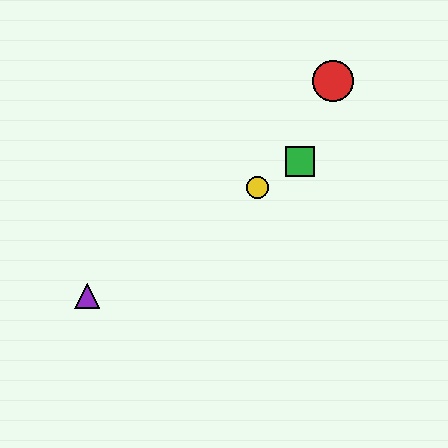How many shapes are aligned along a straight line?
4 shapes (the blue triangle, the green square, the yellow circle, the purple triangle) are aligned along a straight line.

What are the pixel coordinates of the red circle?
The red circle is at (333, 81).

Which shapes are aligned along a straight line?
The blue triangle, the green square, the yellow circle, the purple triangle are aligned along a straight line.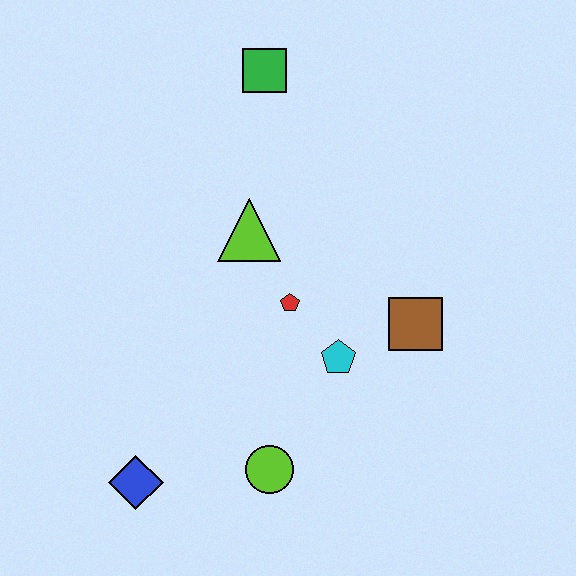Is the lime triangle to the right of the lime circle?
No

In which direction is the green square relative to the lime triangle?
The green square is above the lime triangle.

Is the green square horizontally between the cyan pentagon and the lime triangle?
Yes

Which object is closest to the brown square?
The cyan pentagon is closest to the brown square.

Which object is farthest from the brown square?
The blue diamond is farthest from the brown square.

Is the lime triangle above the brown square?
Yes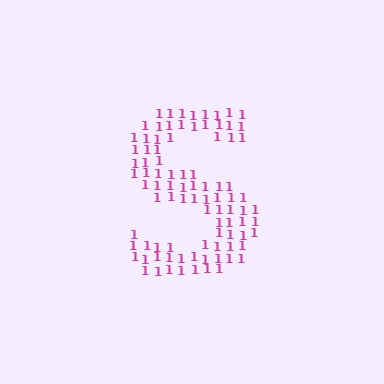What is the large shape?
The large shape is the letter S.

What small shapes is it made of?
It is made of small digit 1's.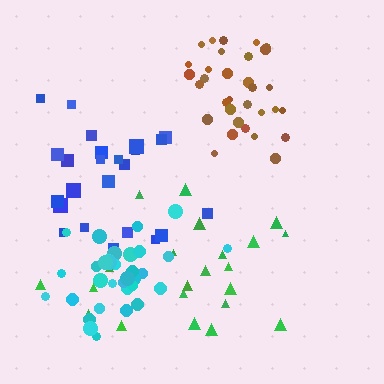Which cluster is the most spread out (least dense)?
Green.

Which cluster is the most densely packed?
Brown.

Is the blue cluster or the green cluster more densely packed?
Blue.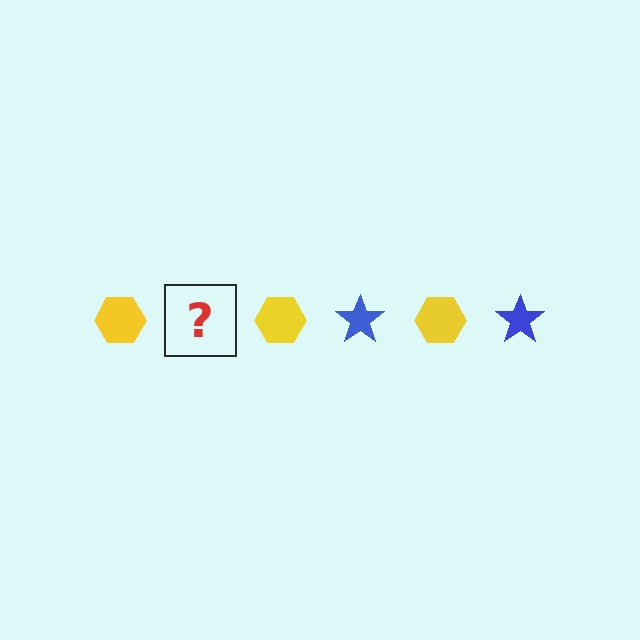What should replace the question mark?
The question mark should be replaced with a blue star.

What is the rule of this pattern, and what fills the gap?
The rule is that the pattern alternates between yellow hexagon and blue star. The gap should be filled with a blue star.